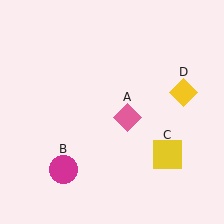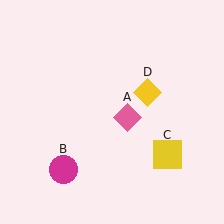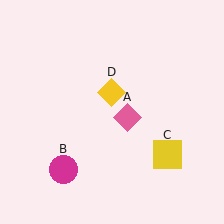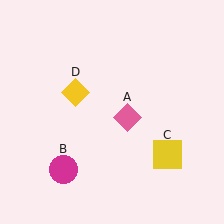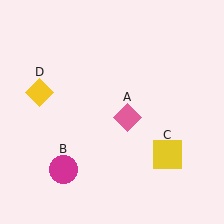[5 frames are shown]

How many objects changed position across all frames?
1 object changed position: yellow diamond (object D).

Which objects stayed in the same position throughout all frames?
Pink diamond (object A) and magenta circle (object B) and yellow square (object C) remained stationary.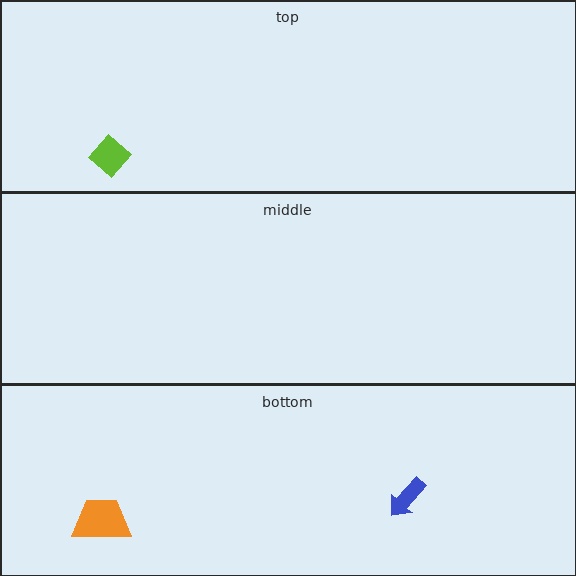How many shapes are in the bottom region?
2.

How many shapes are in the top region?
1.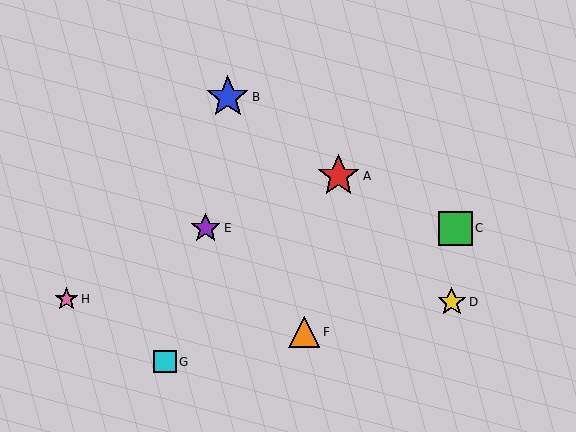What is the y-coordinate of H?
Object H is at y≈299.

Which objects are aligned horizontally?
Objects C, E are aligned horizontally.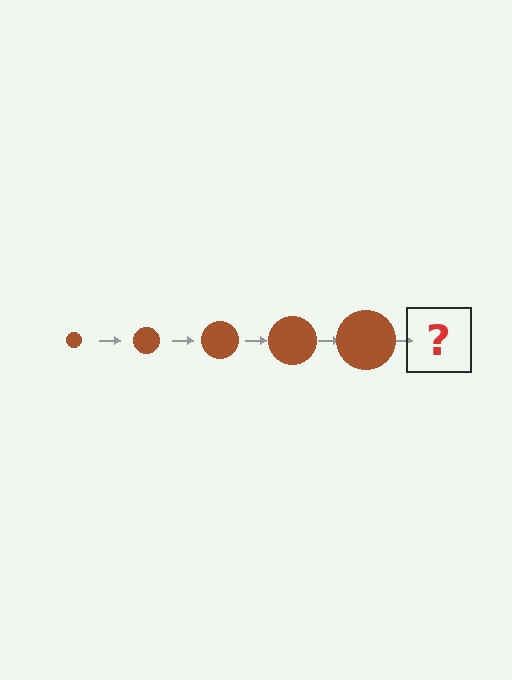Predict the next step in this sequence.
The next step is a brown circle, larger than the previous one.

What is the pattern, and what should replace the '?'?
The pattern is that the circle gets progressively larger each step. The '?' should be a brown circle, larger than the previous one.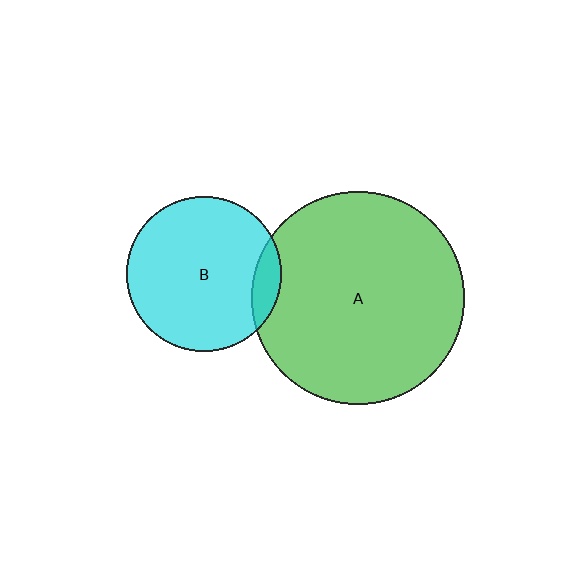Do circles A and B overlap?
Yes.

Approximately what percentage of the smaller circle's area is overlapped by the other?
Approximately 10%.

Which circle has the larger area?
Circle A (green).